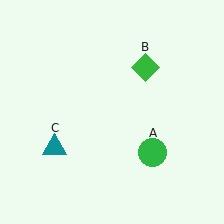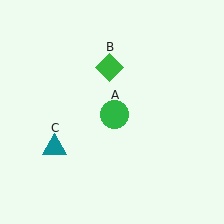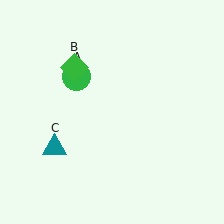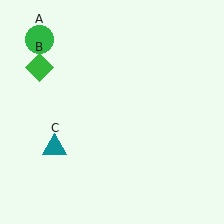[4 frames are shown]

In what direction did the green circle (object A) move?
The green circle (object A) moved up and to the left.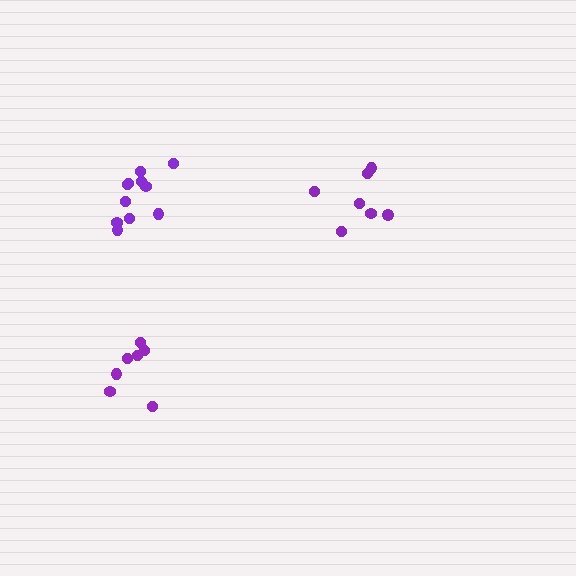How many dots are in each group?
Group 1: 11 dots, Group 2: 7 dots, Group 3: 7 dots (25 total).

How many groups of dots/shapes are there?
There are 3 groups.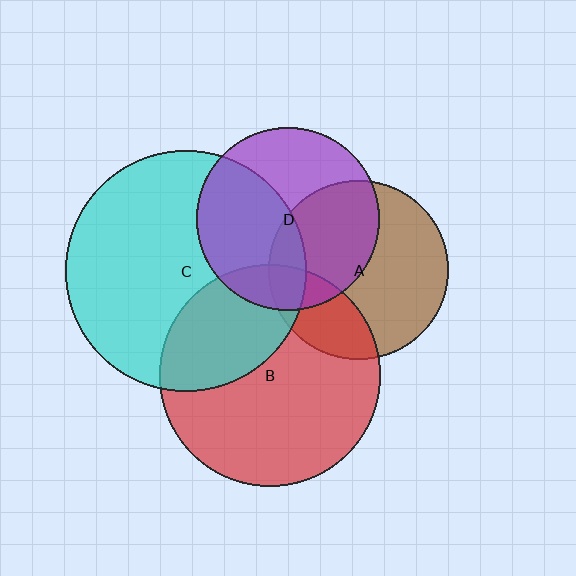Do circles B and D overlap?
Yes.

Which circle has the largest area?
Circle C (cyan).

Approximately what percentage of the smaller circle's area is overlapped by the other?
Approximately 15%.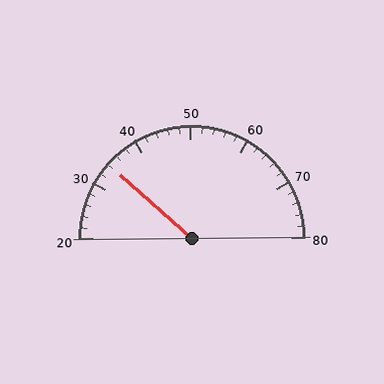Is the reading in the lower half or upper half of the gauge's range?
The reading is in the lower half of the range (20 to 80).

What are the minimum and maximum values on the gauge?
The gauge ranges from 20 to 80.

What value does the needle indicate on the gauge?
The needle indicates approximately 34.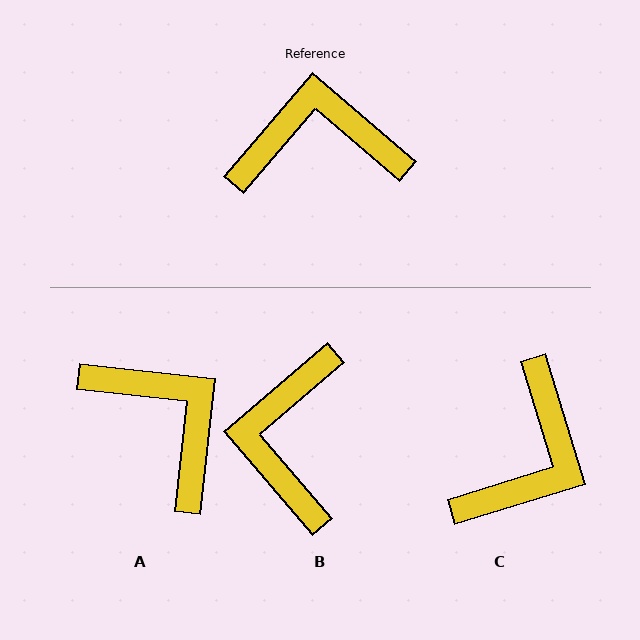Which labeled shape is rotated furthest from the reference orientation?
C, about 122 degrees away.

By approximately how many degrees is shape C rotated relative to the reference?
Approximately 122 degrees clockwise.